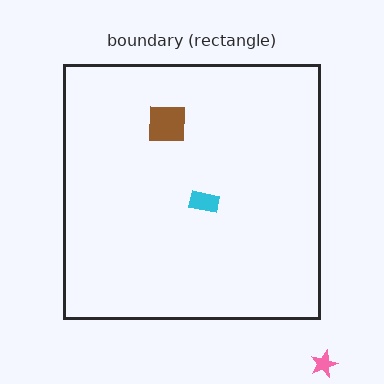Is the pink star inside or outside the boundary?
Outside.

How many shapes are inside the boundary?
2 inside, 1 outside.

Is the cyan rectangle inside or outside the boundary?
Inside.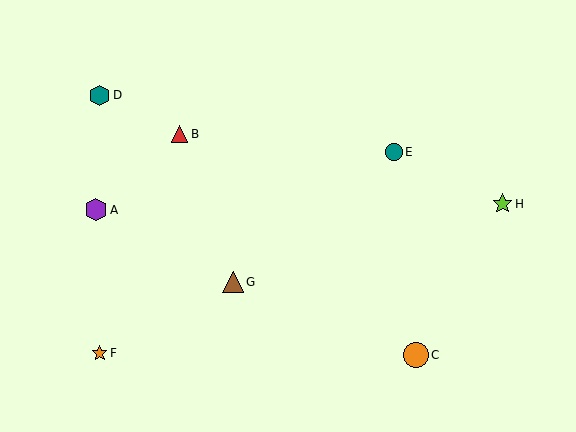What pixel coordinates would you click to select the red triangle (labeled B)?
Click at (180, 134) to select the red triangle B.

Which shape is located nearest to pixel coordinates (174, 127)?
The red triangle (labeled B) at (180, 134) is nearest to that location.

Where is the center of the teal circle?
The center of the teal circle is at (394, 152).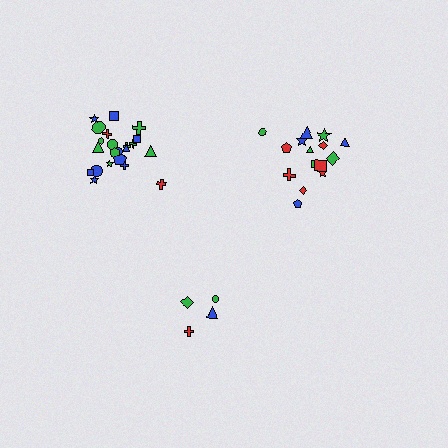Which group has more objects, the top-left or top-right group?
The top-left group.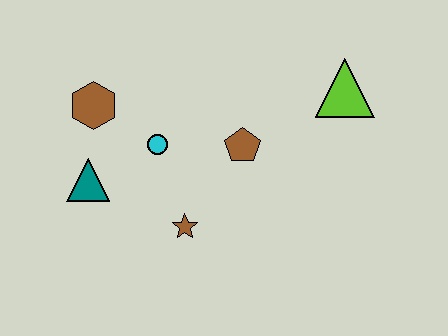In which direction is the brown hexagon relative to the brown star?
The brown hexagon is above the brown star.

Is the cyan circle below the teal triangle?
No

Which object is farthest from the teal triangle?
The lime triangle is farthest from the teal triangle.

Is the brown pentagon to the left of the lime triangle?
Yes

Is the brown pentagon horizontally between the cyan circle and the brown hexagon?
No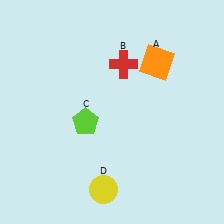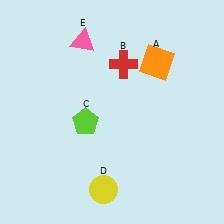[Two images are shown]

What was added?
A pink triangle (E) was added in Image 2.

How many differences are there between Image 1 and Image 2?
There is 1 difference between the two images.